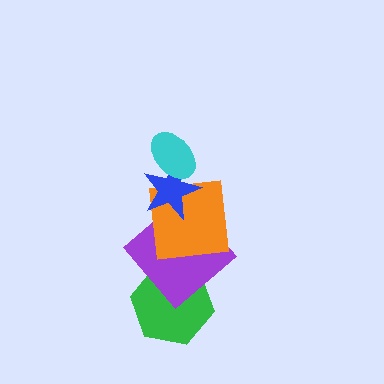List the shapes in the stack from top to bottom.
From top to bottom: the cyan ellipse, the blue star, the orange square, the purple diamond, the green hexagon.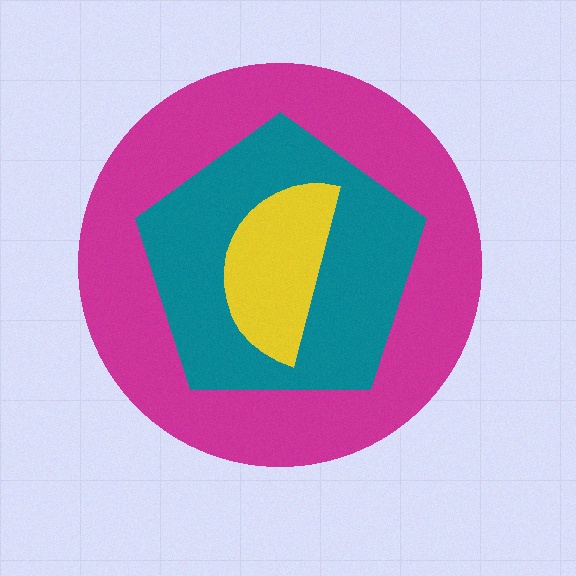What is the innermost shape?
The yellow semicircle.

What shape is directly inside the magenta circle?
The teal pentagon.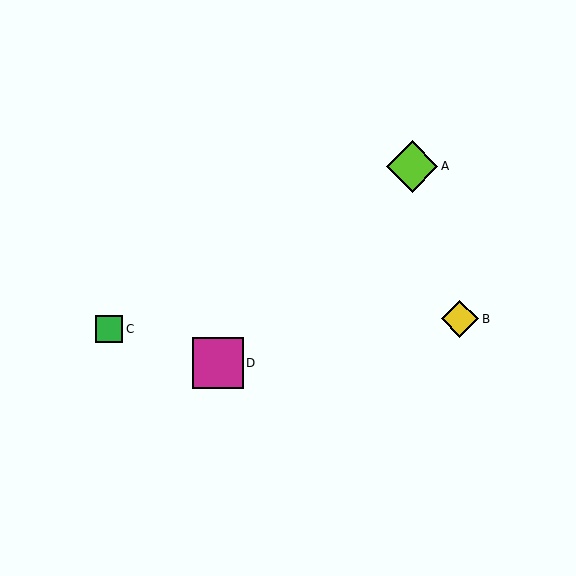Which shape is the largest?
The lime diamond (labeled A) is the largest.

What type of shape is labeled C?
Shape C is a green square.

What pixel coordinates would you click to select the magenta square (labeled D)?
Click at (218, 363) to select the magenta square D.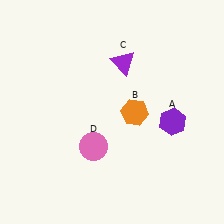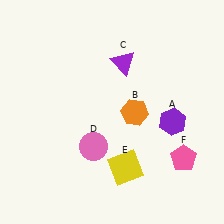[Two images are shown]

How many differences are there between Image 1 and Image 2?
There are 2 differences between the two images.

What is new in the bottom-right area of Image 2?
A yellow square (E) was added in the bottom-right area of Image 2.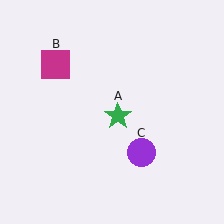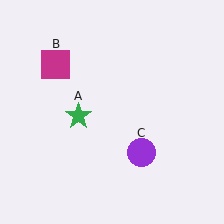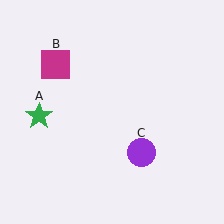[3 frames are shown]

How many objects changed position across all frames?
1 object changed position: green star (object A).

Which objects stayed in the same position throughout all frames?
Magenta square (object B) and purple circle (object C) remained stationary.